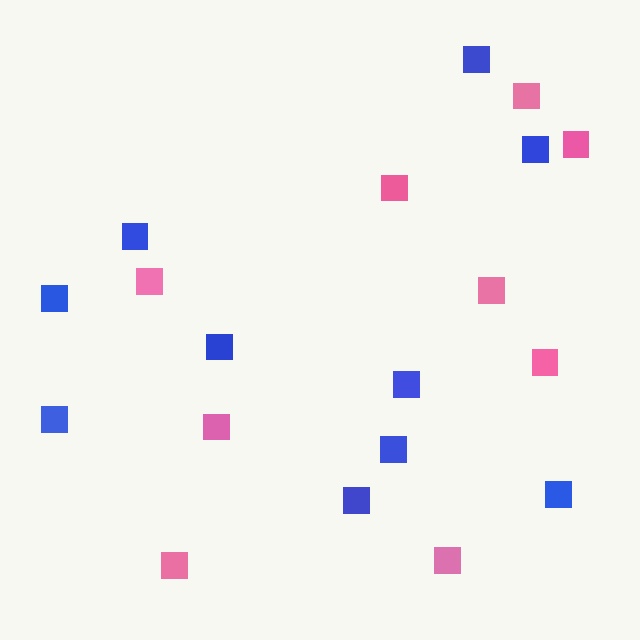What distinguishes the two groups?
There are 2 groups: one group of blue squares (10) and one group of pink squares (9).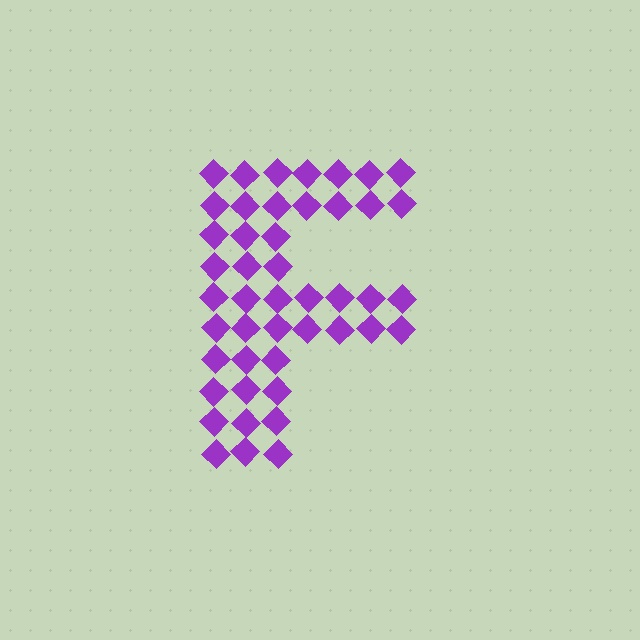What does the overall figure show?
The overall figure shows the letter F.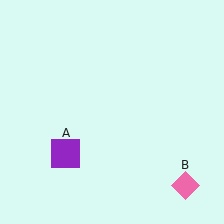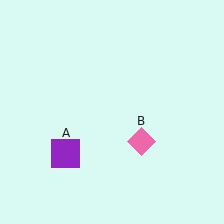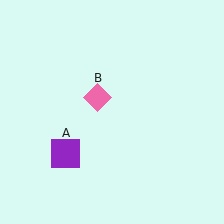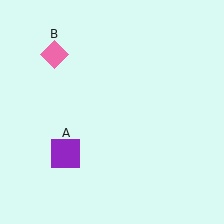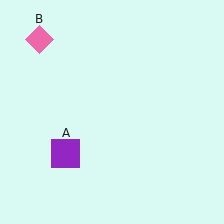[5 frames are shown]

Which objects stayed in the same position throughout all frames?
Purple square (object A) remained stationary.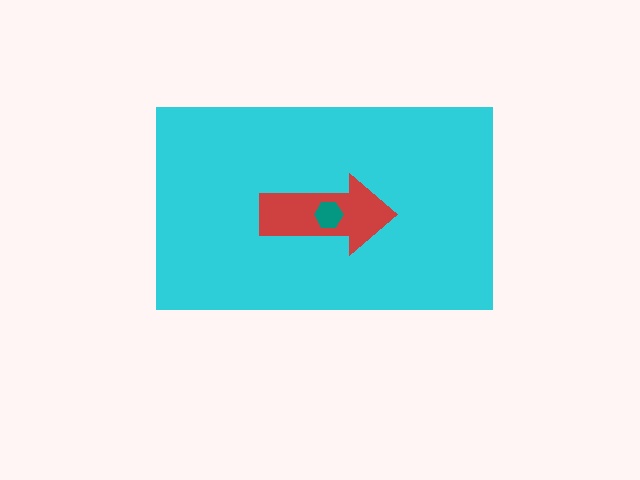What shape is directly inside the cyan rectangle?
The red arrow.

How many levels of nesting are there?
3.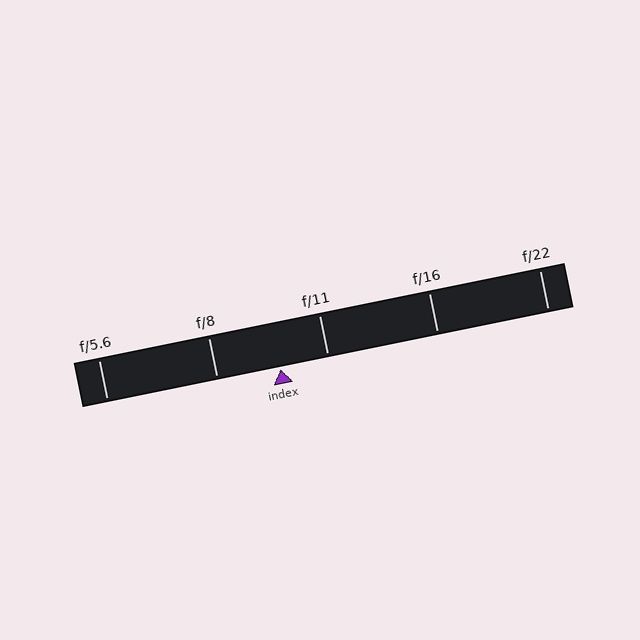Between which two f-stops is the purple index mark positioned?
The index mark is between f/8 and f/11.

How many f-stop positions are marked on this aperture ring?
There are 5 f-stop positions marked.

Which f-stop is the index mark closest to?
The index mark is closest to f/11.